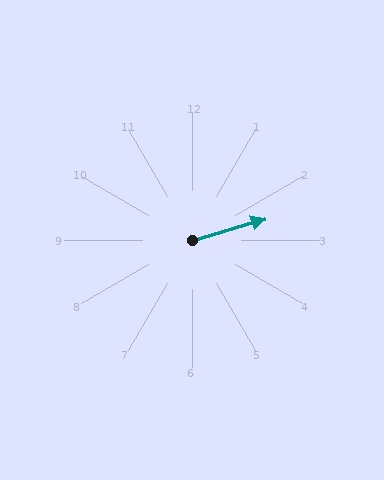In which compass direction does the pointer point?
East.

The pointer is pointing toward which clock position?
Roughly 2 o'clock.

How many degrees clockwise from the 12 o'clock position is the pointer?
Approximately 74 degrees.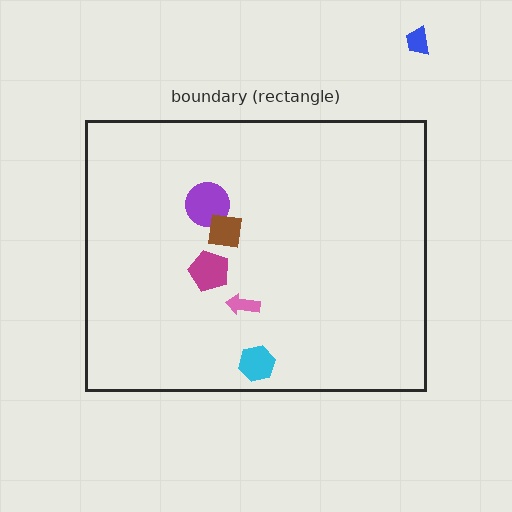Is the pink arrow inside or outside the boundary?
Inside.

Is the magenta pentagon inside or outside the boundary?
Inside.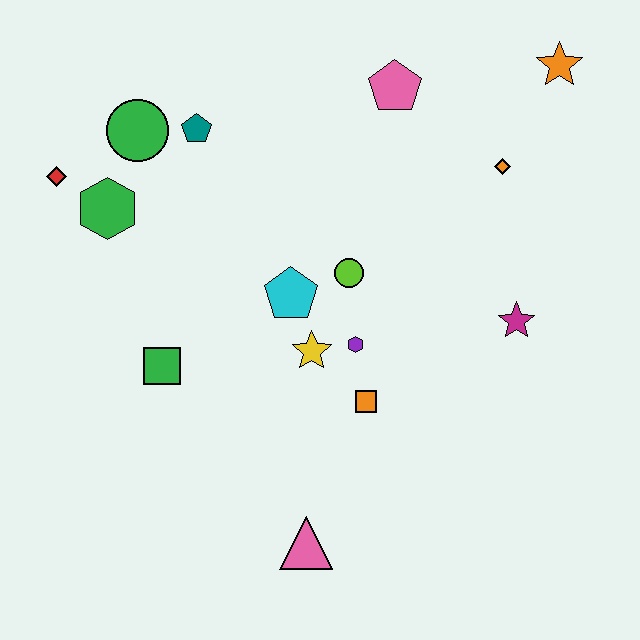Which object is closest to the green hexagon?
The red diamond is closest to the green hexagon.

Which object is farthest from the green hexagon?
The orange star is farthest from the green hexagon.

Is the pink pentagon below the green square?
No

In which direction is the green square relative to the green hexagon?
The green square is below the green hexagon.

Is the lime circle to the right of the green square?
Yes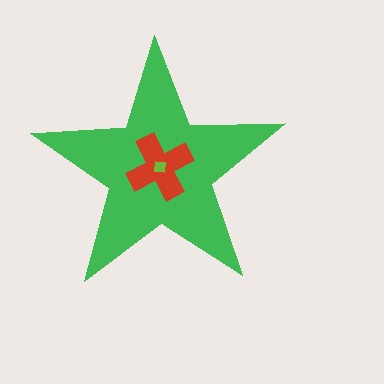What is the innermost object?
The lime square.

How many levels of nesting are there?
3.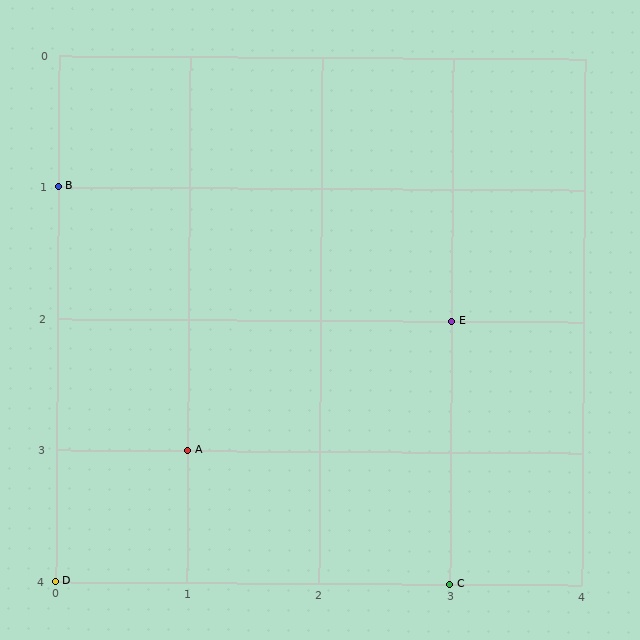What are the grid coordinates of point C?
Point C is at grid coordinates (3, 4).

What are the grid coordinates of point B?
Point B is at grid coordinates (0, 1).